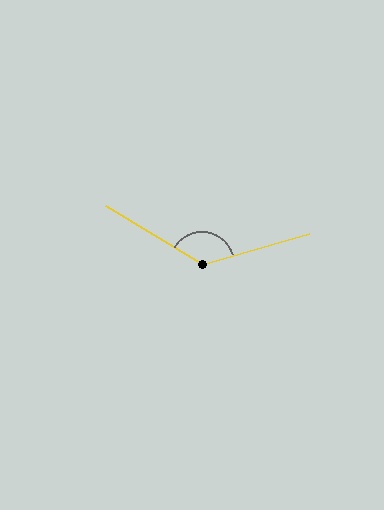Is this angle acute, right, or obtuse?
It is obtuse.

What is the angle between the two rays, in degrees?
Approximately 133 degrees.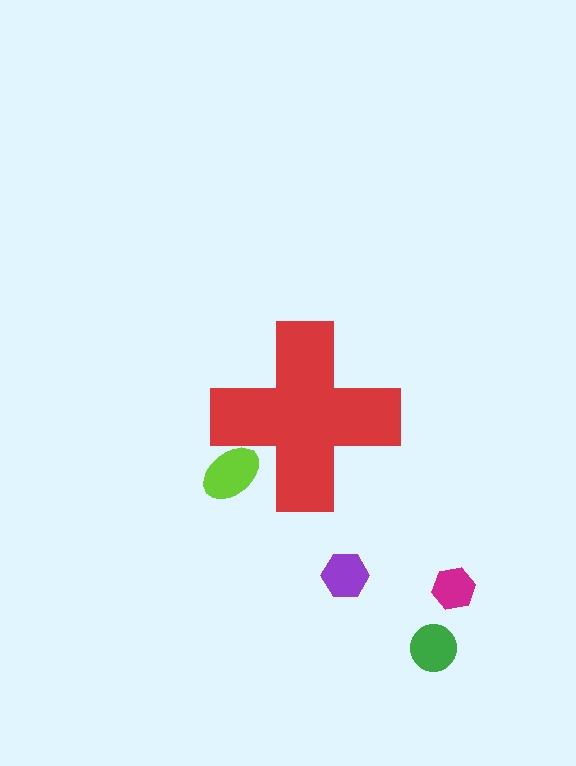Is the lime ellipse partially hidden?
Yes, the lime ellipse is partially hidden behind the red cross.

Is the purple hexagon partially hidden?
No, the purple hexagon is fully visible.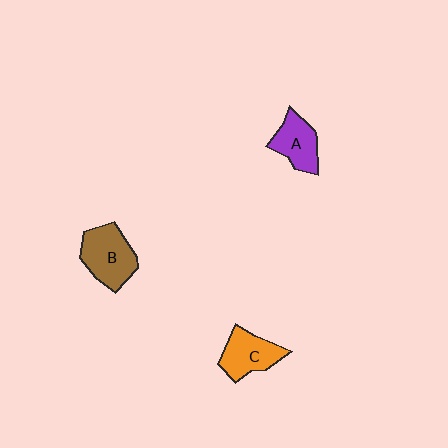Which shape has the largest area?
Shape B (brown).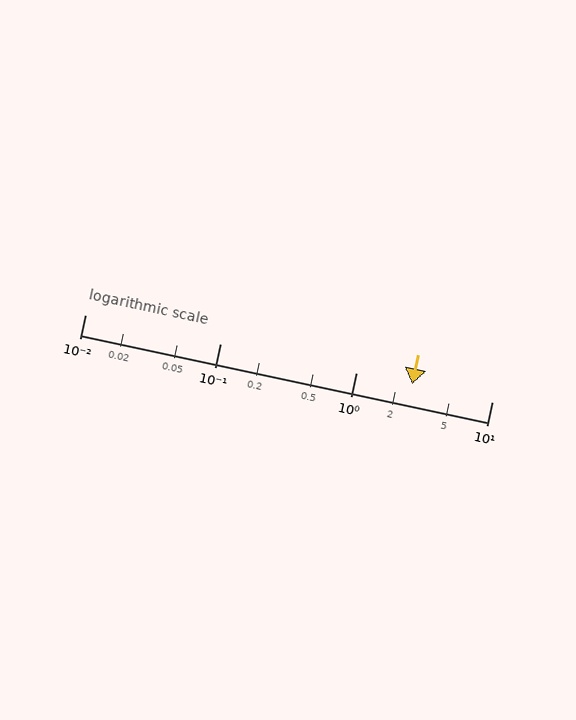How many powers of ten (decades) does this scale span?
The scale spans 3 decades, from 0.01 to 10.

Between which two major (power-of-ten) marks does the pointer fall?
The pointer is between 1 and 10.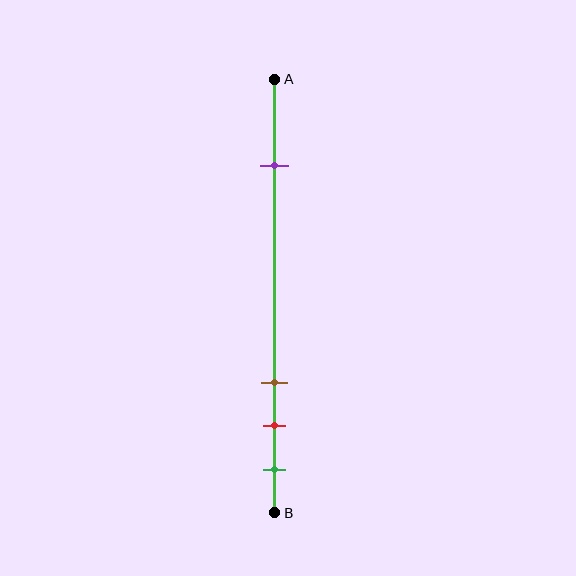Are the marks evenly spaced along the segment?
No, the marks are not evenly spaced.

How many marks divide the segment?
There are 4 marks dividing the segment.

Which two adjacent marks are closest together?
The red and green marks are the closest adjacent pair.